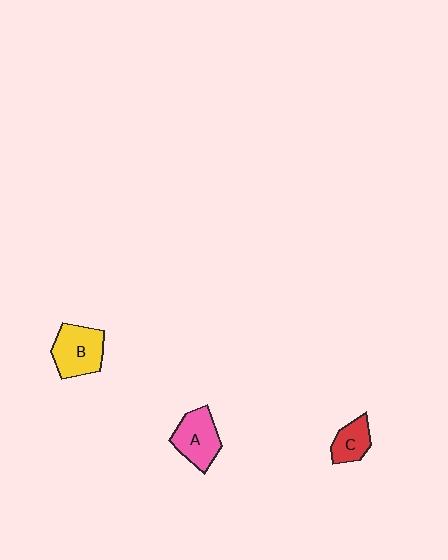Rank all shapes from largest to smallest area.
From largest to smallest: B (yellow), A (pink), C (red).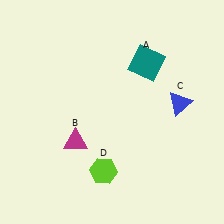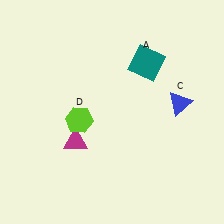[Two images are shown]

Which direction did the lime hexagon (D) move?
The lime hexagon (D) moved up.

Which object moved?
The lime hexagon (D) moved up.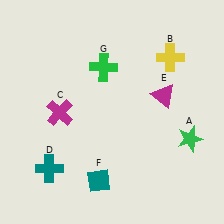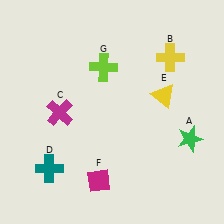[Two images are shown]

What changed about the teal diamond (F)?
In Image 1, F is teal. In Image 2, it changed to magenta.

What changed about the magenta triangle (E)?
In Image 1, E is magenta. In Image 2, it changed to yellow.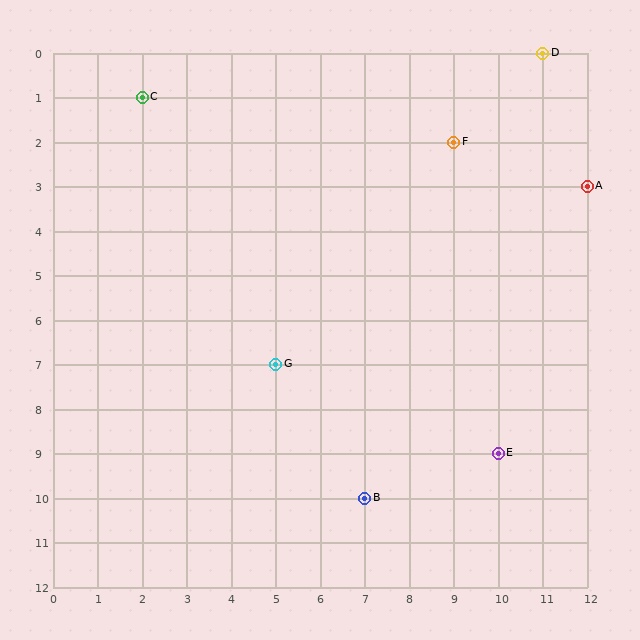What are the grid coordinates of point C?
Point C is at grid coordinates (2, 1).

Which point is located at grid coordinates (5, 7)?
Point G is at (5, 7).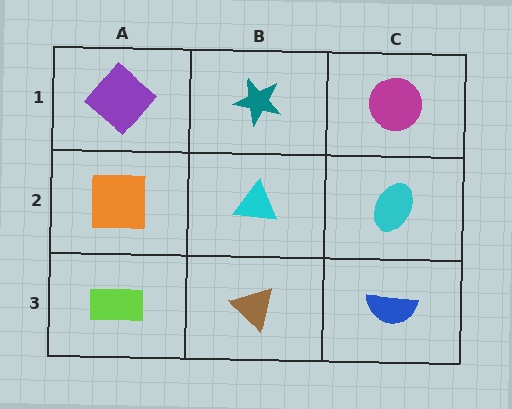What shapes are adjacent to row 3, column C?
A cyan ellipse (row 2, column C), a brown triangle (row 3, column B).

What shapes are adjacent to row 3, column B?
A cyan triangle (row 2, column B), a lime rectangle (row 3, column A), a blue semicircle (row 3, column C).